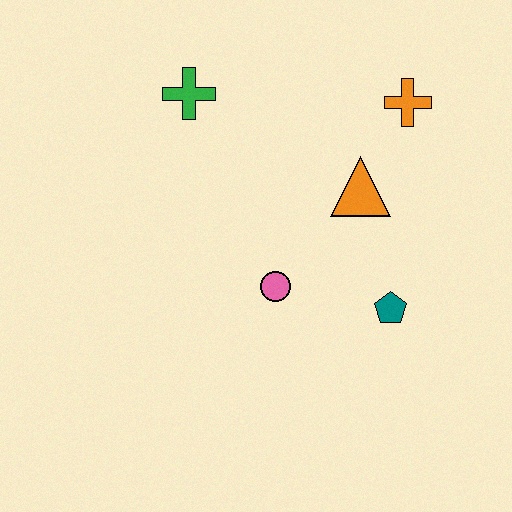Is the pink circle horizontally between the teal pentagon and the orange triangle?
No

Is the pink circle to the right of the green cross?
Yes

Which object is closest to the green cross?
The orange triangle is closest to the green cross.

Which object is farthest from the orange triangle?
The green cross is farthest from the orange triangle.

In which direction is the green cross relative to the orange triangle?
The green cross is to the left of the orange triangle.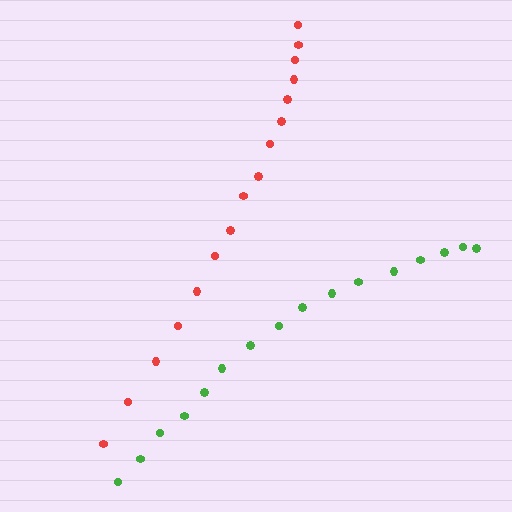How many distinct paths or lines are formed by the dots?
There are 2 distinct paths.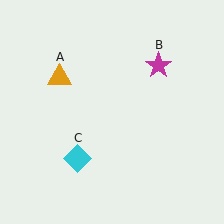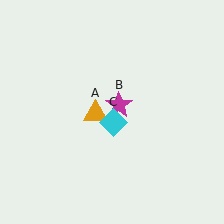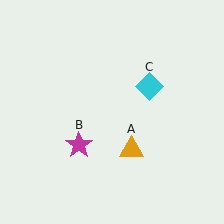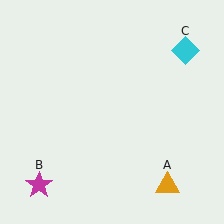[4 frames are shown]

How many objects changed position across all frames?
3 objects changed position: orange triangle (object A), magenta star (object B), cyan diamond (object C).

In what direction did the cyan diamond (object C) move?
The cyan diamond (object C) moved up and to the right.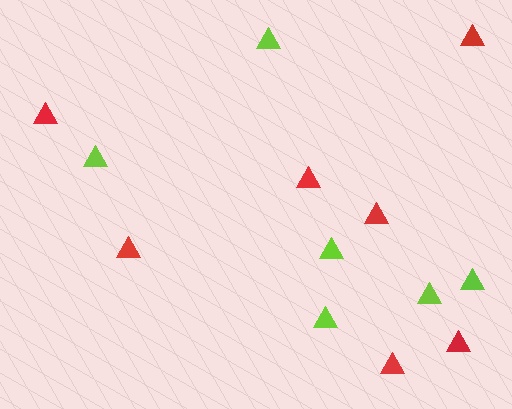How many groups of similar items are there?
There are 2 groups: one group of red triangles (7) and one group of lime triangles (6).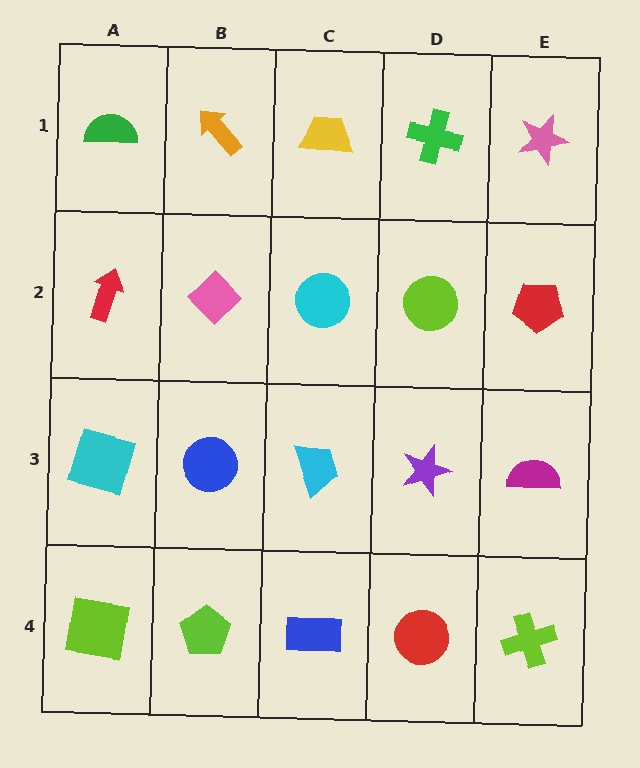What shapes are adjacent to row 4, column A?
A cyan square (row 3, column A), a lime pentagon (row 4, column B).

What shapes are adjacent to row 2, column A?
A green semicircle (row 1, column A), a cyan square (row 3, column A), a pink diamond (row 2, column B).